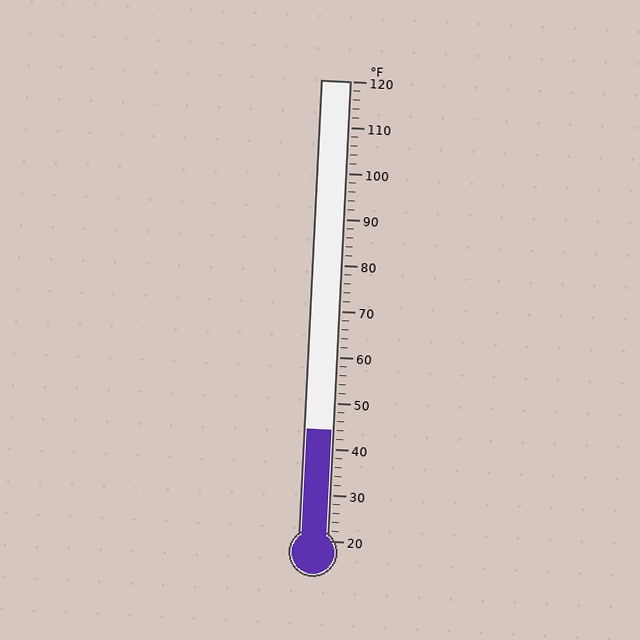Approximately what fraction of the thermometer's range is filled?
The thermometer is filled to approximately 25% of its range.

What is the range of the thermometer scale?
The thermometer scale ranges from 20°F to 120°F.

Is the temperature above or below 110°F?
The temperature is below 110°F.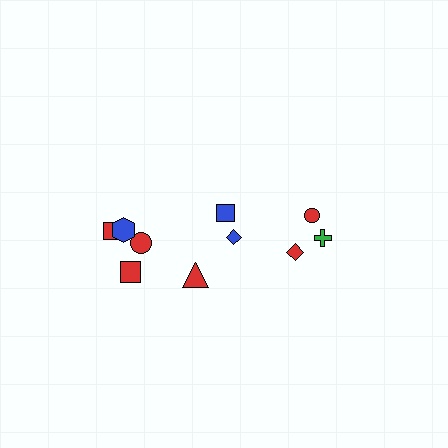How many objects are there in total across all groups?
There are 10 objects.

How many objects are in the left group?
There are 6 objects.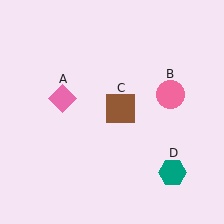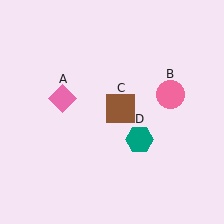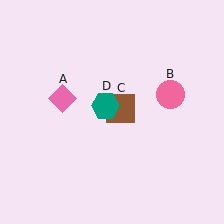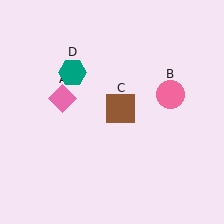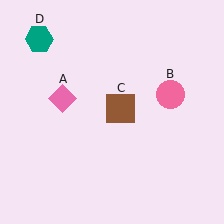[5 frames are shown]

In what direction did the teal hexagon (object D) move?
The teal hexagon (object D) moved up and to the left.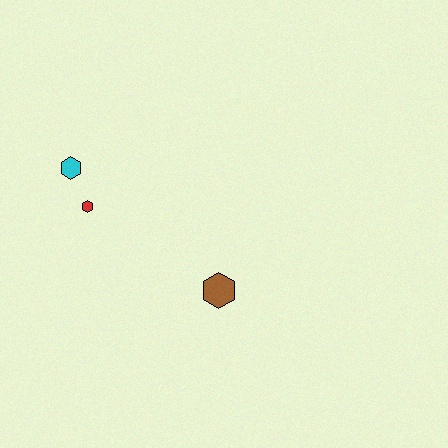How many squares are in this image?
There are no squares.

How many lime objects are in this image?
There are no lime objects.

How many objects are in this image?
There are 3 objects.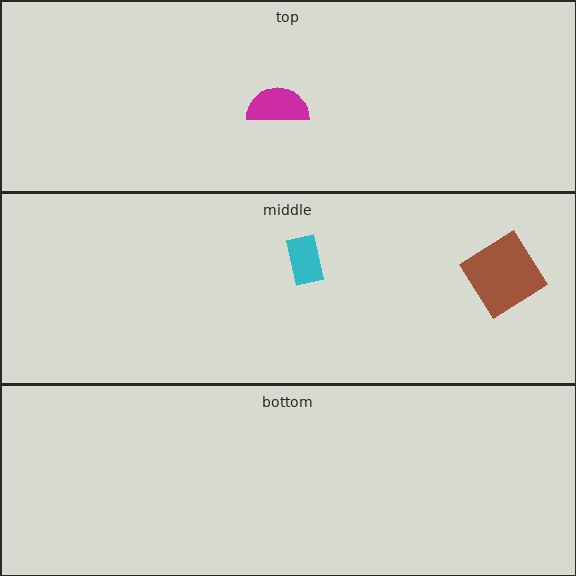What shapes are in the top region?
The magenta semicircle.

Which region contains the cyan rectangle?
The middle region.